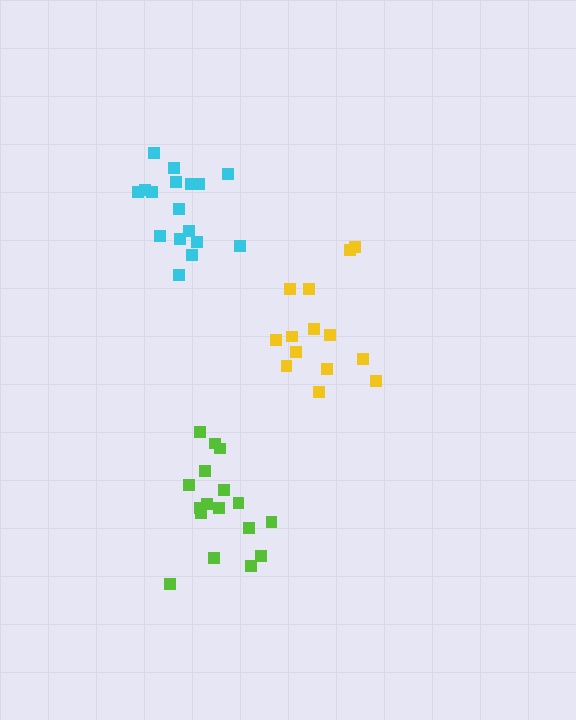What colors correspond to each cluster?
The clusters are colored: yellow, lime, cyan.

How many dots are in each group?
Group 1: 14 dots, Group 2: 18 dots, Group 3: 17 dots (49 total).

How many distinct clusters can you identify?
There are 3 distinct clusters.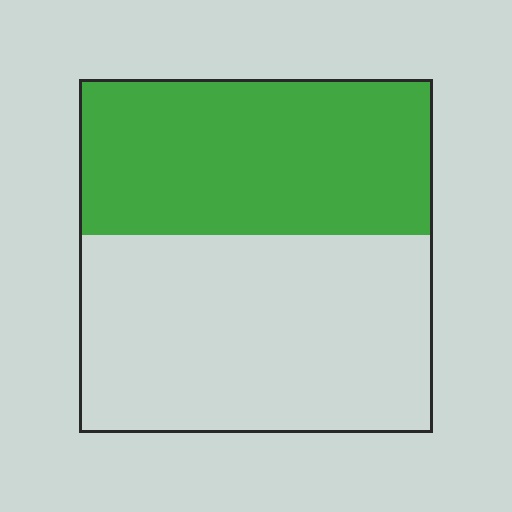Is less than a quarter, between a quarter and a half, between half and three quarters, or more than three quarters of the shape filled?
Between a quarter and a half.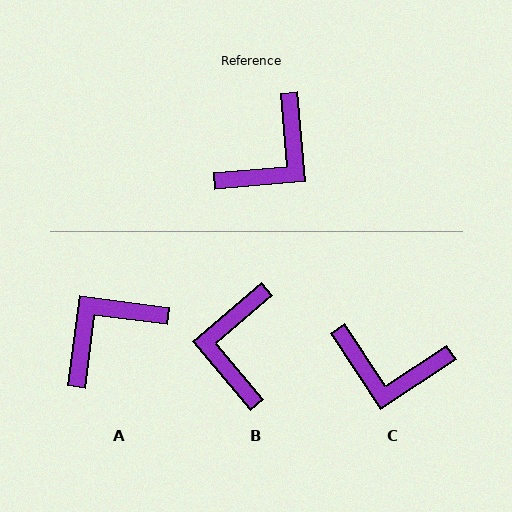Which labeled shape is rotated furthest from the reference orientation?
A, about 168 degrees away.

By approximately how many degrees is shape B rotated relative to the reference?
Approximately 145 degrees clockwise.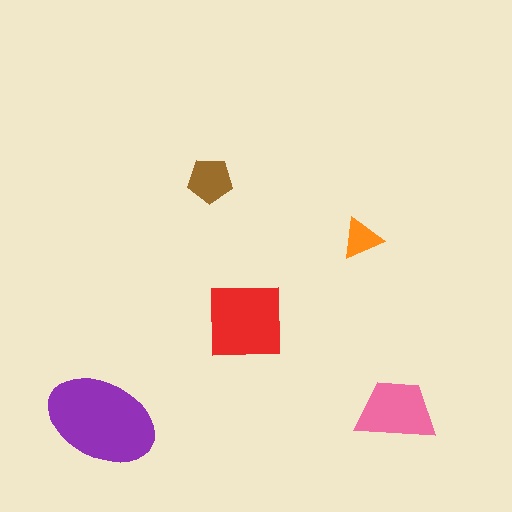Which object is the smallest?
The orange triangle.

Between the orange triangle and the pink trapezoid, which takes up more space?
The pink trapezoid.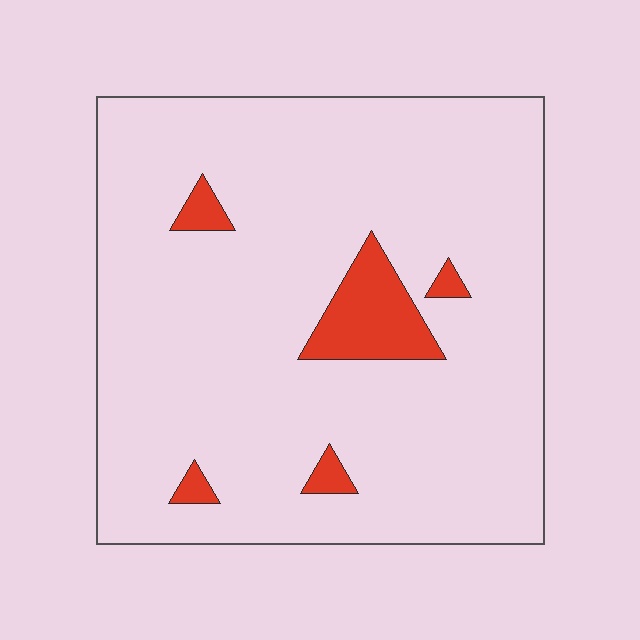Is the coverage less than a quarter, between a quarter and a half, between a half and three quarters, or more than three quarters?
Less than a quarter.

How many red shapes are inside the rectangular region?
5.